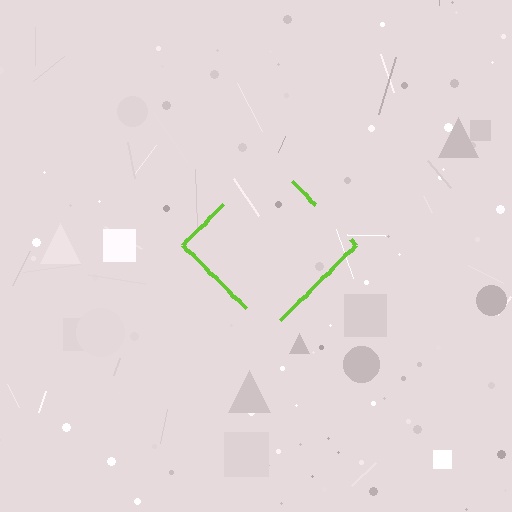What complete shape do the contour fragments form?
The contour fragments form a diamond.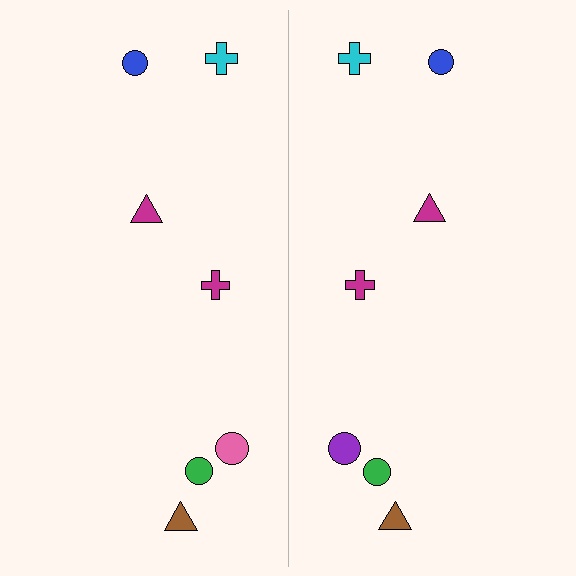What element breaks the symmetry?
The purple circle on the right side breaks the symmetry — its mirror counterpart is pink.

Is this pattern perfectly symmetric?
No, the pattern is not perfectly symmetric. The purple circle on the right side breaks the symmetry — its mirror counterpart is pink.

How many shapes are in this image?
There are 14 shapes in this image.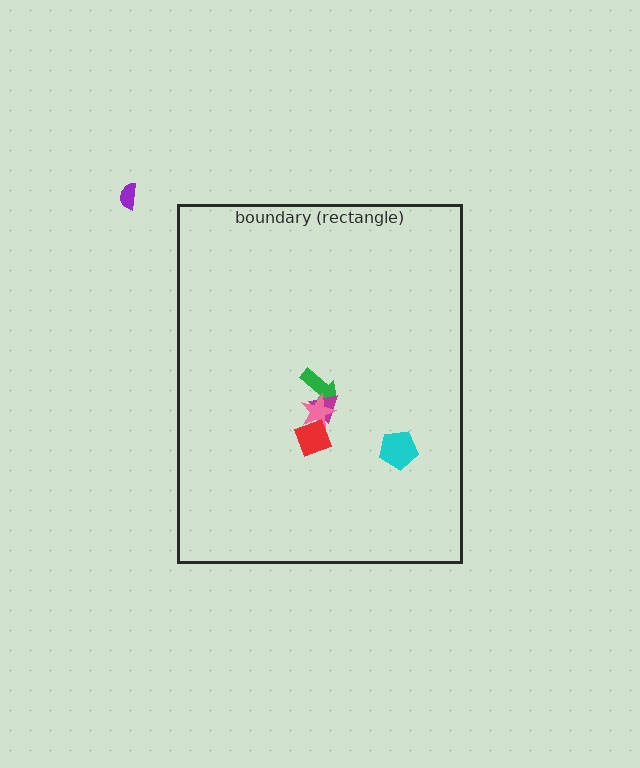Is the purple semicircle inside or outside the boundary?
Outside.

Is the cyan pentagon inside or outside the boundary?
Inside.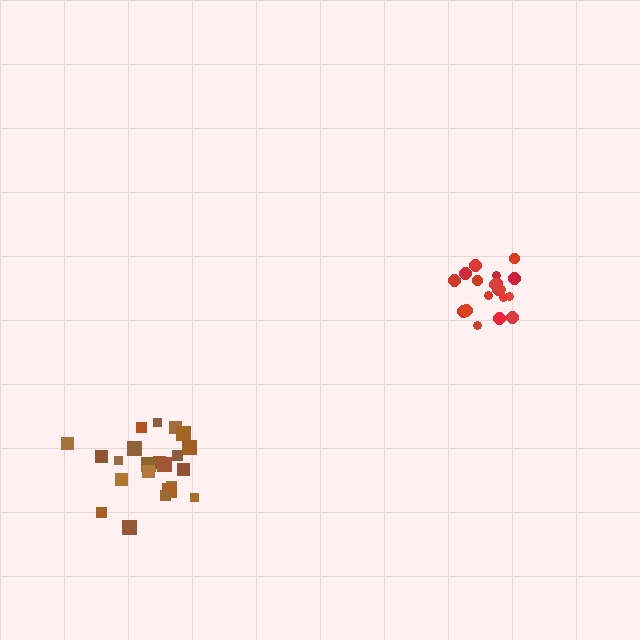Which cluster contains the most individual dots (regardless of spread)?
Brown (23).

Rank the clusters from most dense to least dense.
red, brown.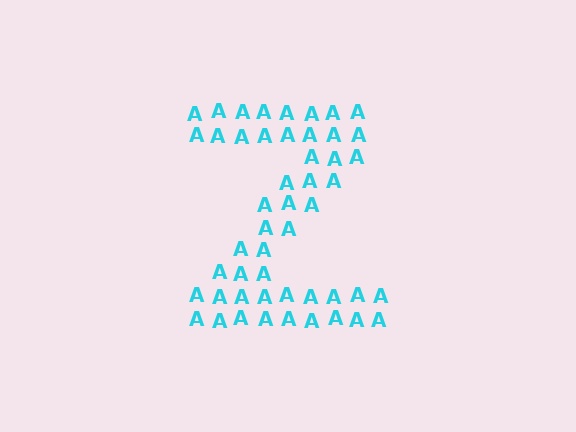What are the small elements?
The small elements are letter A's.